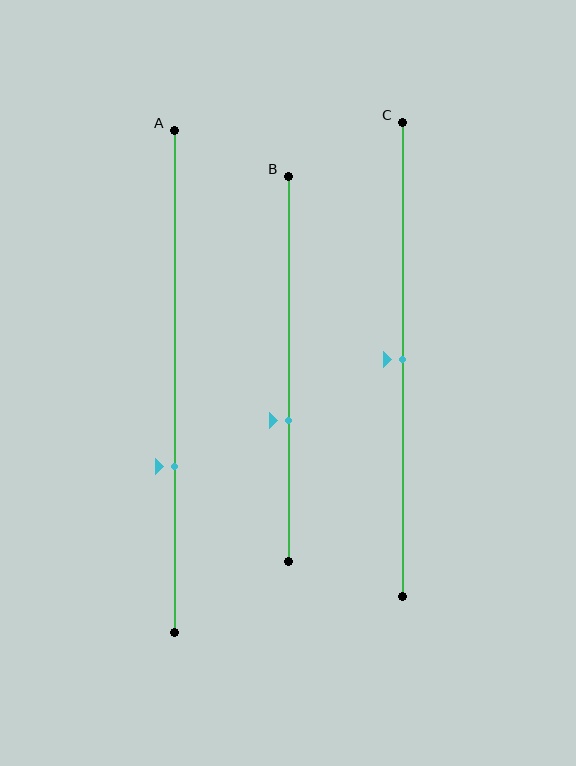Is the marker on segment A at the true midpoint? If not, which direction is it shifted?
No, the marker on segment A is shifted downward by about 17% of the segment length.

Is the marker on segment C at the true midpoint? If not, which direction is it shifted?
Yes, the marker on segment C is at the true midpoint.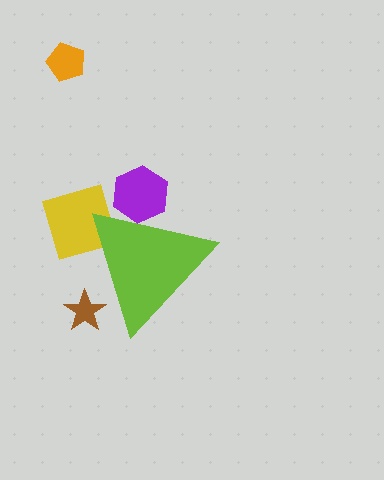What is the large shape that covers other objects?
A lime triangle.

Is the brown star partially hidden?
Yes, the brown star is partially hidden behind the lime triangle.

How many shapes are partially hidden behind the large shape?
3 shapes are partially hidden.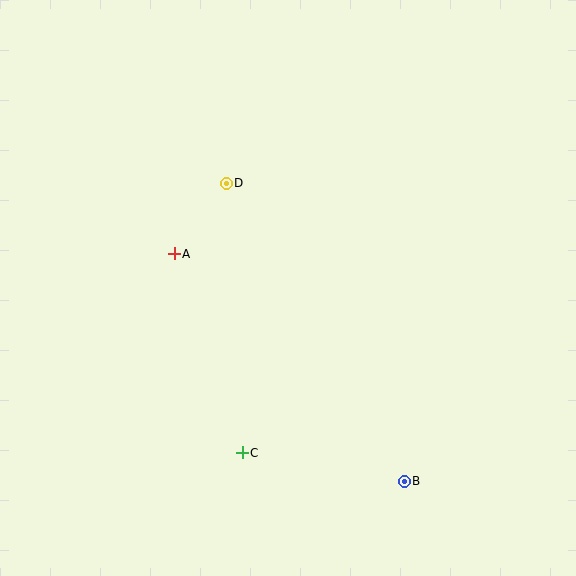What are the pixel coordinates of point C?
Point C is at (242, 453).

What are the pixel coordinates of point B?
Point B is at (404, 481).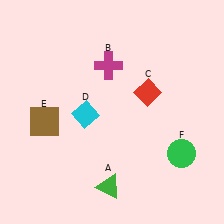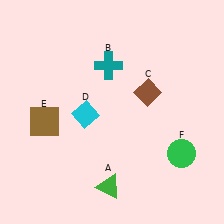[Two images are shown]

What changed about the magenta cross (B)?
In Image 1, B is magenta. In Image 2, it changed to teal.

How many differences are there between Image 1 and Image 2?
There are 2 differences between the two images.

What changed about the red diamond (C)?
In Image 1, C is red. In Image 2, it changed to brown.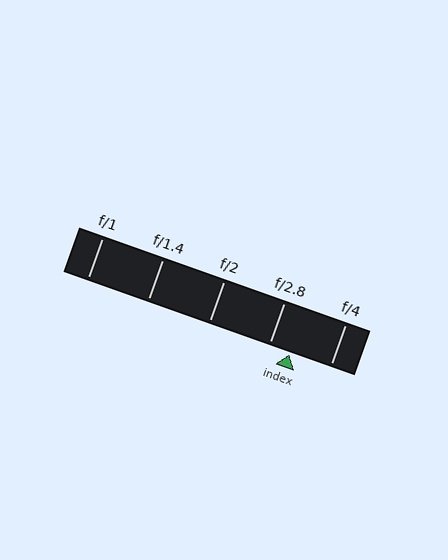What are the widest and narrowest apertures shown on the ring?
The widest aperture shown is f/1 and the narrowest is f/4.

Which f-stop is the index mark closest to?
The index mark is closest to f/2.8.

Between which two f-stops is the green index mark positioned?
The index mark is between f/2.8 and f/4.